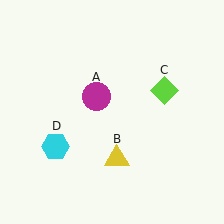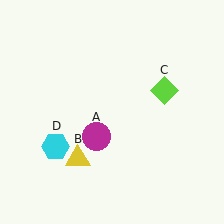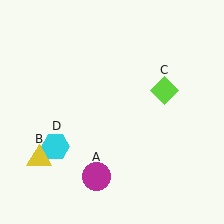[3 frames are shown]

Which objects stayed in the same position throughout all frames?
Lime diamond (object C) and cyan hexagon (object D) remained stationary.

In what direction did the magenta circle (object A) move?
The magenta circle (object A) moved down.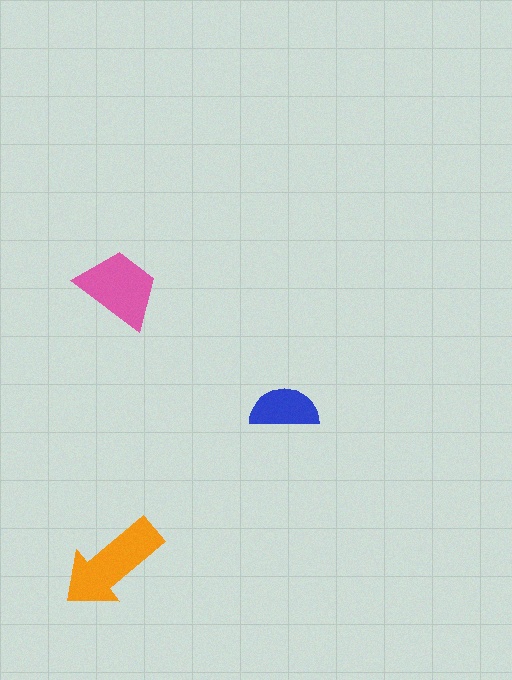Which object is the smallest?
The blue semicircle.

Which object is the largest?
The orange arrow.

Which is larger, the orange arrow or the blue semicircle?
The orange arrow.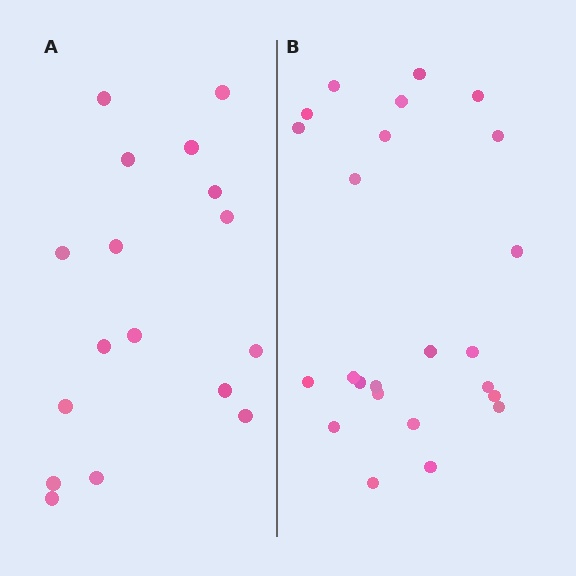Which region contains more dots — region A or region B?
Region B (the right region) has more dots.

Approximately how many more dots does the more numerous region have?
Region B has roughly 8 or so more dots than region A.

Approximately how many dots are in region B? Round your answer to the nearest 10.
About 20 dots. (The exact count is 24, which rounds to 20.)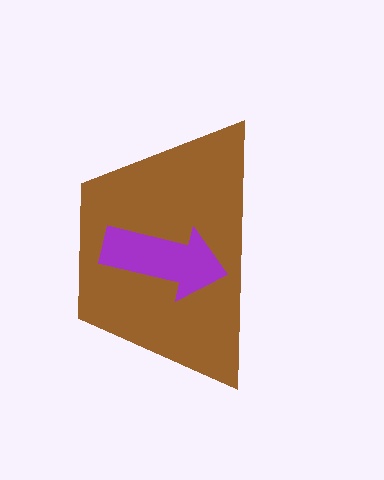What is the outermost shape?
The brown trapezoid.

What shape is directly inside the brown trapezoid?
The purple arrow.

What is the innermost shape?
The purple arrow.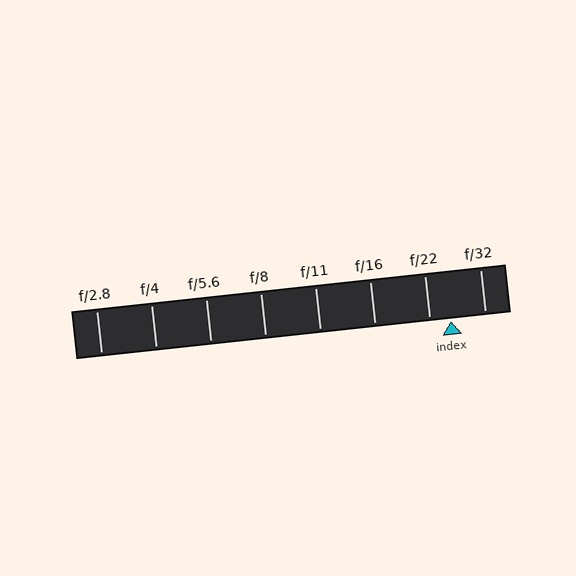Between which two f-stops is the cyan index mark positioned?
The index mark is between f/22 and f/32.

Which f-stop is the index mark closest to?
The index mark is closest to f/22.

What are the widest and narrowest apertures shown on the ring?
The widest aperture shown is f/2.8 and the narrowest is f/32.